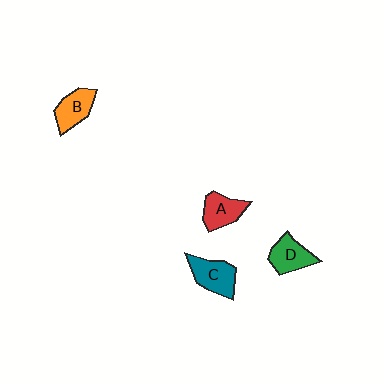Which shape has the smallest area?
Shape A (red).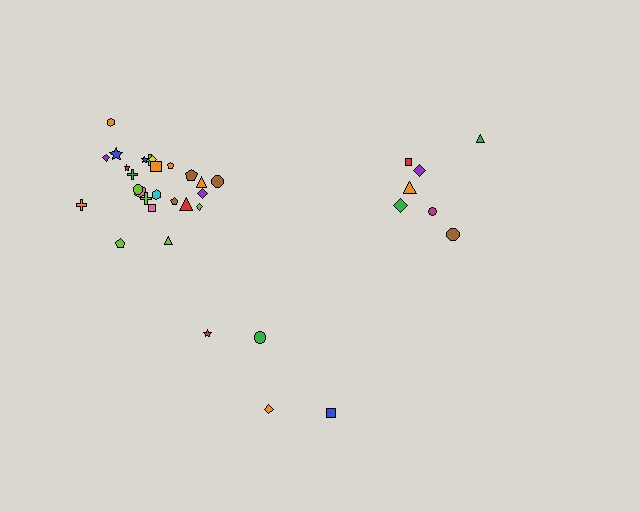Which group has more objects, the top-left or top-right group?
The top-left group.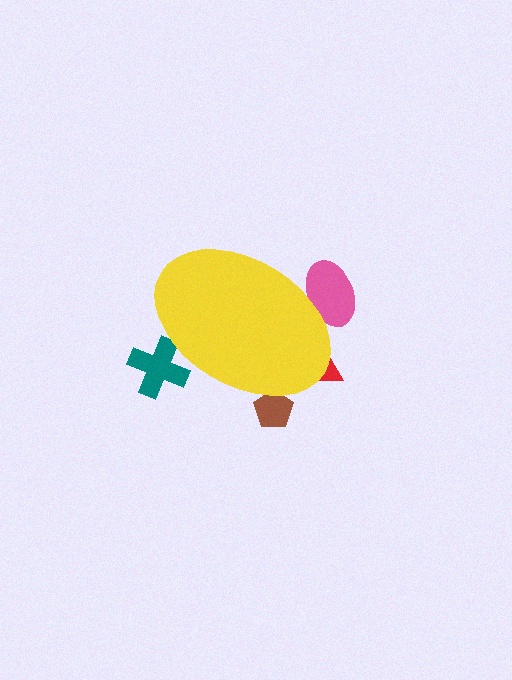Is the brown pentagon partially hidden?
Yes, the brown pentagon is partially hidden behind the yellow ellipse.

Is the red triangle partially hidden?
Yes, the red triangle is partially hidden behind the yellow ellipse.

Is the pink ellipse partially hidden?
Yes, the pink ellipse is partially hidden behind the yellow ellipse.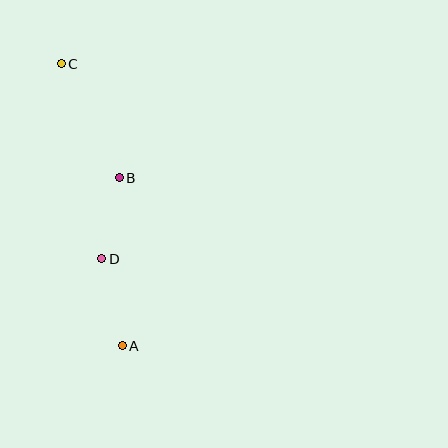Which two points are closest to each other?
Points B and D are closest to each other.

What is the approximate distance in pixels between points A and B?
The distance between A and B is approximately 168 pixels.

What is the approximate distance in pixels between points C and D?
The distance between C and D is approximately 199 pixels.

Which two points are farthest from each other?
Points A and C are farthest from each other.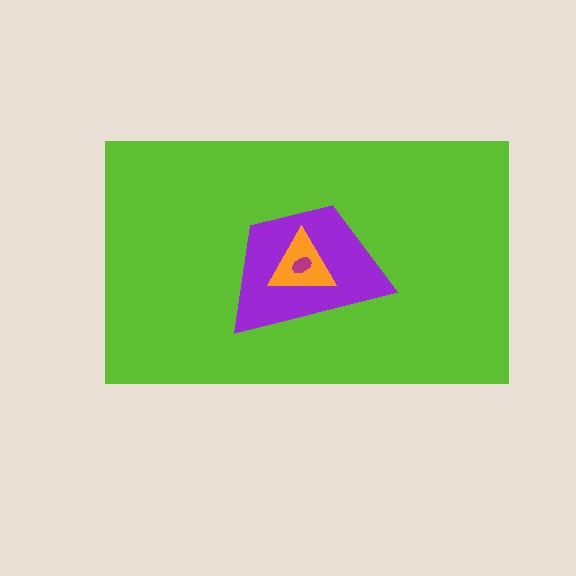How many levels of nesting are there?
4.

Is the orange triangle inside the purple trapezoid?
Yes.